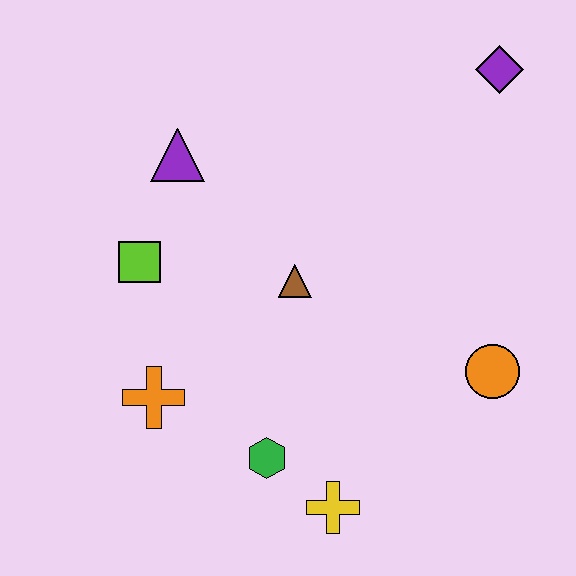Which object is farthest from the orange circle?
The purple triangle is farthest from the orange circle.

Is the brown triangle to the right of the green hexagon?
Yes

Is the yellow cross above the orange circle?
No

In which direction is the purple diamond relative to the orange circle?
The purple diamond is above the orange circle.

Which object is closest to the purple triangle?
The lime square is closest to the purple triangle.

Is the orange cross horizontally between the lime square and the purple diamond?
Yes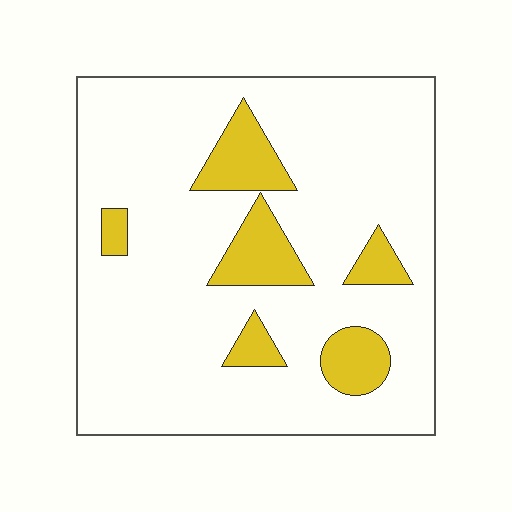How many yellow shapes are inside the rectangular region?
6.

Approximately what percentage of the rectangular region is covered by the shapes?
Approximately 15%.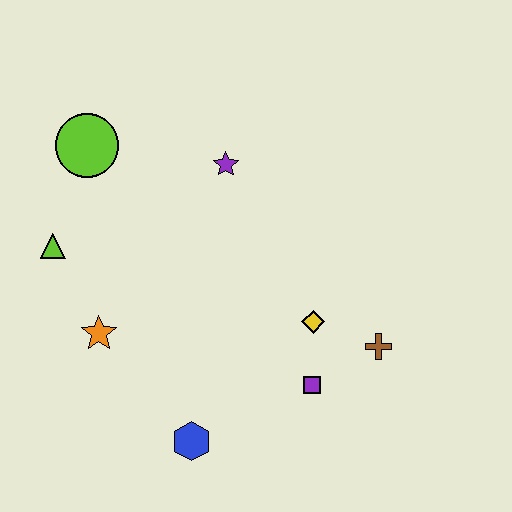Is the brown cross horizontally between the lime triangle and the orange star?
No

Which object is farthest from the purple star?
The blue hexagon is farthest from the purple star.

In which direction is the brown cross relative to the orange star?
The brown cross is to the right of the orange star.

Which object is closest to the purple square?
The yellow diamond is closest to the purple square.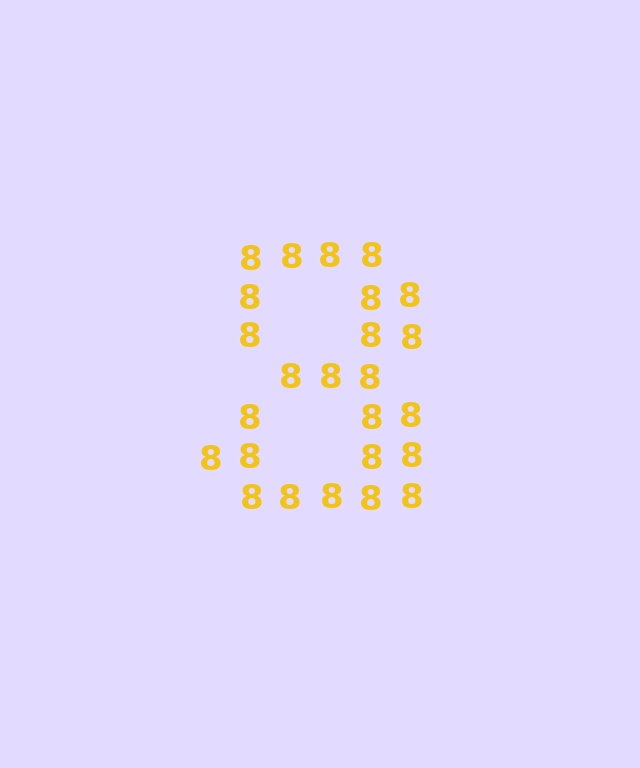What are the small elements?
The small elements are digit 8's.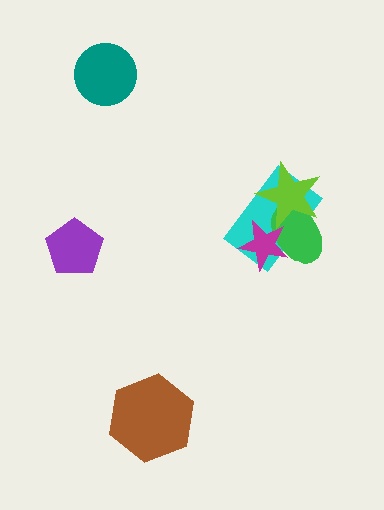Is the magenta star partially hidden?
Yes, it is partially covered by another shape.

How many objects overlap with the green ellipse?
3 objects overlap with the green ellipse.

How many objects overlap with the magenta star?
3 objects overlap with the magenta star.